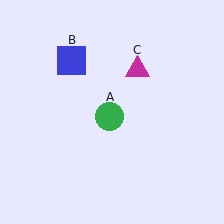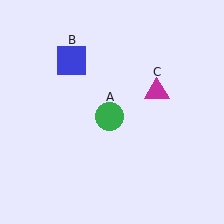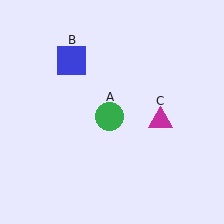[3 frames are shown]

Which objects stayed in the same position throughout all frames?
Green circle (object A) and blue square (object B) remained stationary.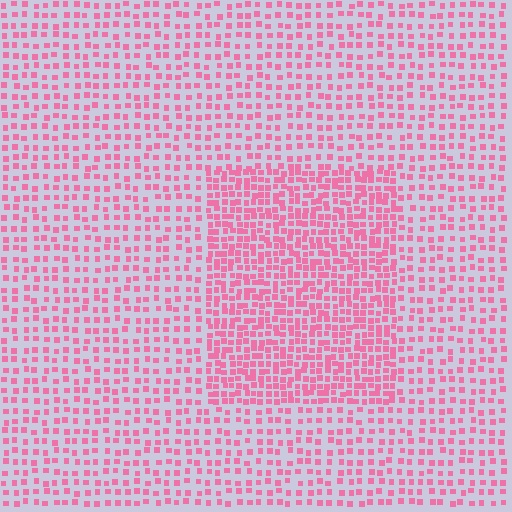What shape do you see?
I see a rectangle.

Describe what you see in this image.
The image contains small pink elements arranged at two different densities. A rectangle-shaped region is visible where the elements are more densely packed than the surrounding area.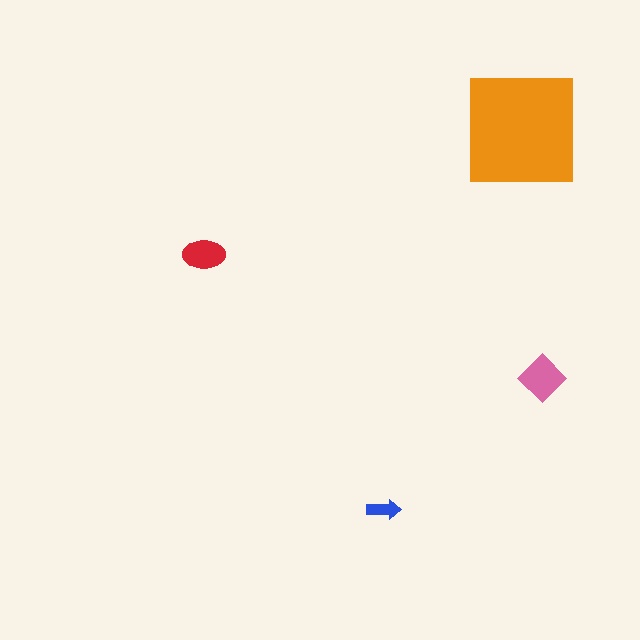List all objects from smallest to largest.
The blue arrow, the red ellipse, the pink diamond, the orange square.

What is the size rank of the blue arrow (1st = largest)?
4th.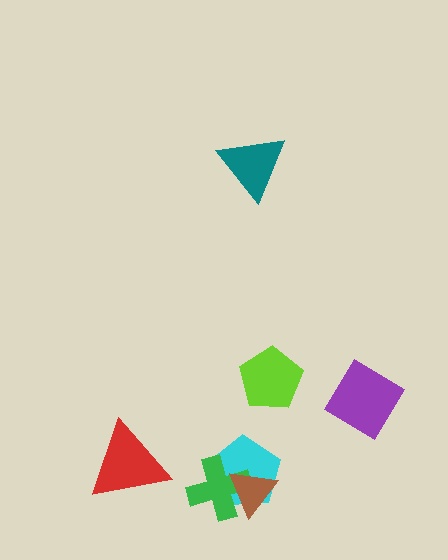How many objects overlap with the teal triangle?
0 objects overlap with the teal triangle.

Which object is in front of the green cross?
The brown triangle is in front of the green cross.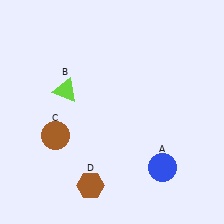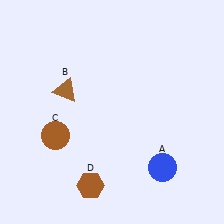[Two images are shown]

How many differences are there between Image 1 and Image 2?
There is 1 difference between the two images.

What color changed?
The triangle (B) changed from lime in Image 1 to brown in Image 2.